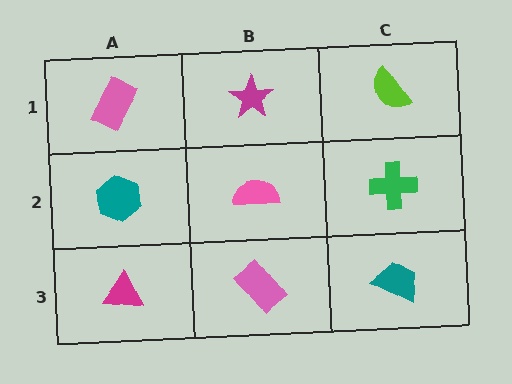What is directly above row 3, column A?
A teal hexagon.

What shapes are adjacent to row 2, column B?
A magenta star (row 1, column B), a pink rectangle (row 3, column B), a teal hexagon (row 2, column A), a green cross (row 2, column C).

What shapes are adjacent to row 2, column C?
A lime semicircle (row 1, column C), a teal trapezoid (row 3, column C), a pink semicircle (row 2, column B).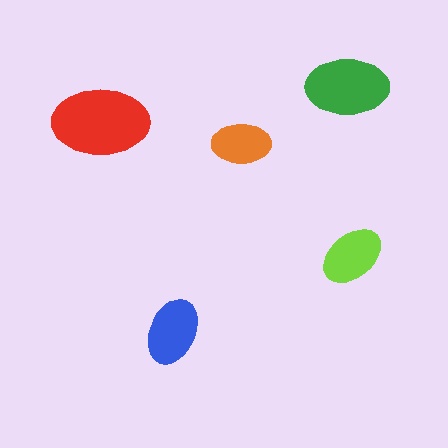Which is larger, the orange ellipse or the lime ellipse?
The lime one.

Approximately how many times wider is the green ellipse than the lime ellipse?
About 1.5 times wider.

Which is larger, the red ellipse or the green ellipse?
The red one.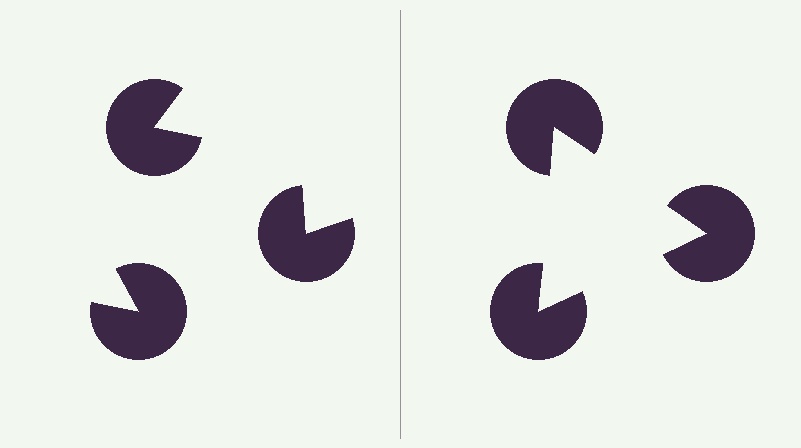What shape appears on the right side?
An illusory triangle.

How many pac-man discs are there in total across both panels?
6 — 3 on each side.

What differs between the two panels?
The pac-man discs are positioned identically on both sides; only the wedge orientations differ. On the right they align to a triangle; on the left they are misaligned.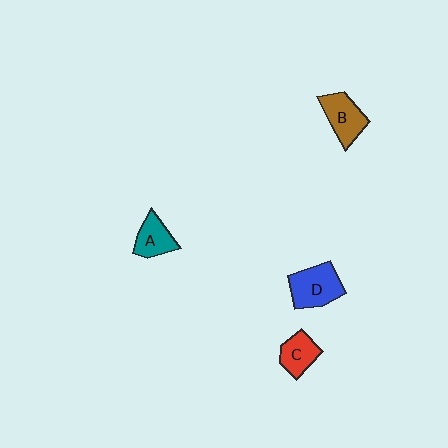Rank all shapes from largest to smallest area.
From largest to smallest: D (blue), B (brown), A (teal), C (red).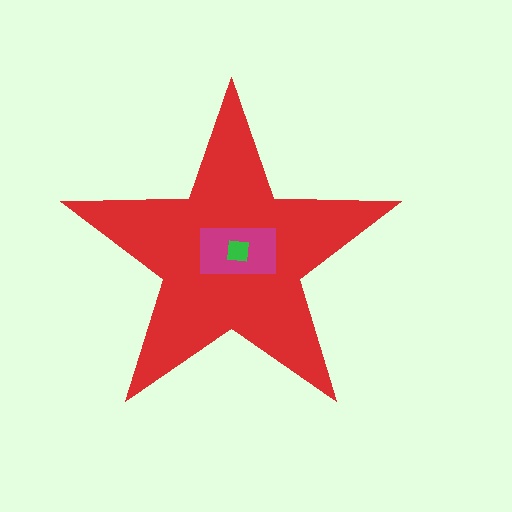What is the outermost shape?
The red star.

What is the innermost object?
The green square.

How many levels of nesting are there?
3.